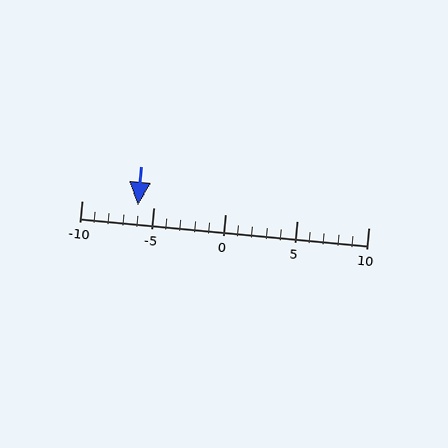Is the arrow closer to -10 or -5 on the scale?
The arrow is closer to -5.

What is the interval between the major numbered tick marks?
The major tick marks are spaced 5 units apart.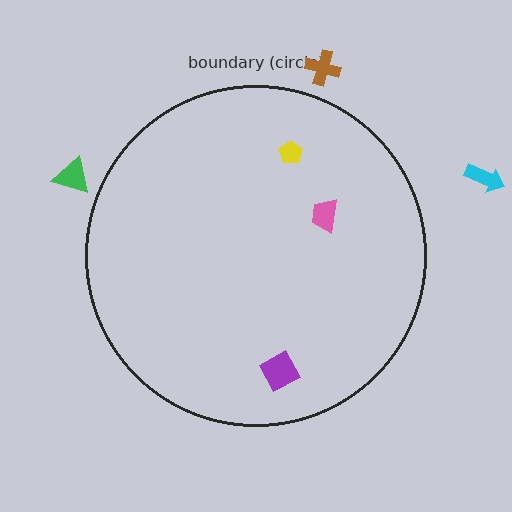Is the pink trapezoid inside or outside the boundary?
Inside.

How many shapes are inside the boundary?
3 inside, 3 outside.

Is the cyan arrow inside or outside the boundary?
Outside.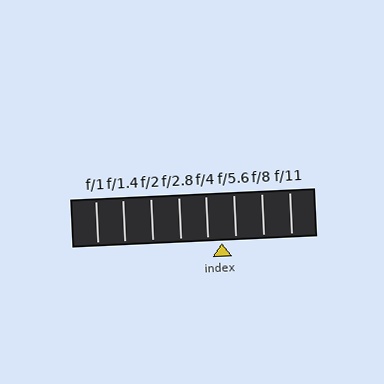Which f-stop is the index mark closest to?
The index mark is closest to f/4.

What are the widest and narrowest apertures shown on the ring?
The widest aperture shown is f/1 and the narrowest is f/11.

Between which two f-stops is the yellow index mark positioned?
The index mark is between f/4 and f/5.6.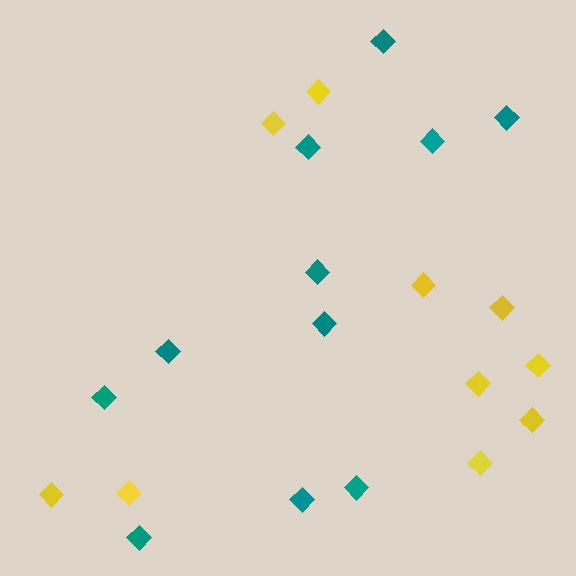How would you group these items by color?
There are 2 groups: one group of yellow diamonds (10) and one group of teal diamonds (11).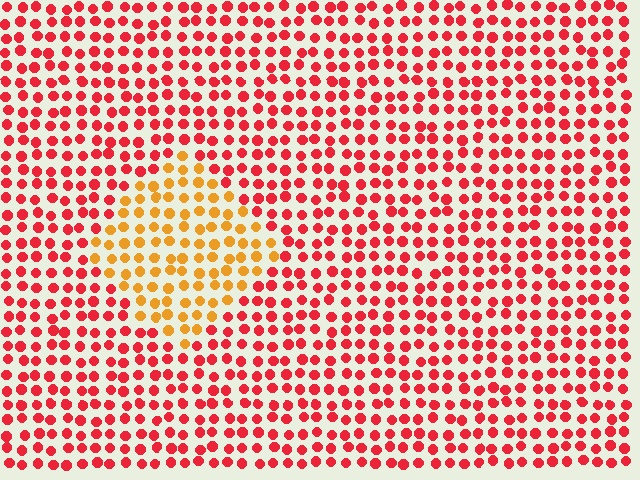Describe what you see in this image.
The image is filled with small red elements in a uniform arrangement. A diamond-shaped region is visible where the elements are tinted to a slightly different hue, forming a subtle color boundary.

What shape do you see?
I see a diamond.